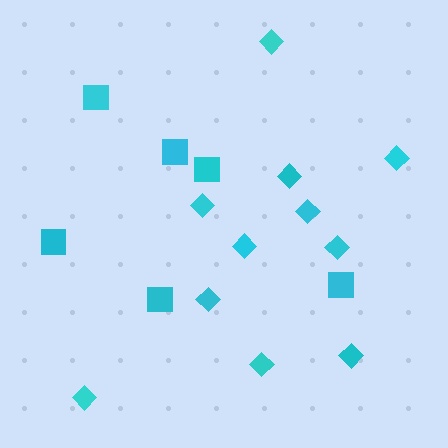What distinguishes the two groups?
There are 2 groups: one group of squares (6) and one group of diamonds (11).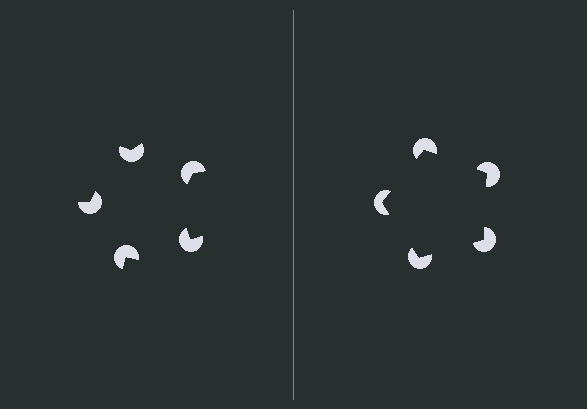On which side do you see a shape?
An illusory pentagon appears on the right side. On the left side the wedge cuts are rotated, so no coherent shape forms.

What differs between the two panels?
The pac-man discs are positioned identically on both sides; only the wedge orientations differ. On the right they align to a pentagon; on the left they are misaligned.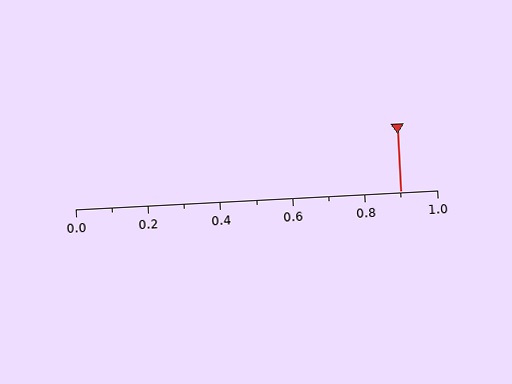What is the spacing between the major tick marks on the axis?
The major ticks are spaced 0.2 apart.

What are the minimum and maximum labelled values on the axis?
The axis runs from 0.0 to 1.0.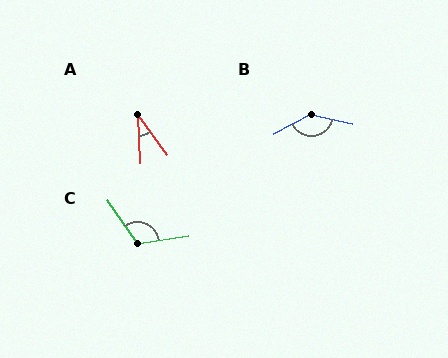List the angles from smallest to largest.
A (33°), C (116°), B (140°).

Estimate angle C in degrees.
Approximately 116 degrees.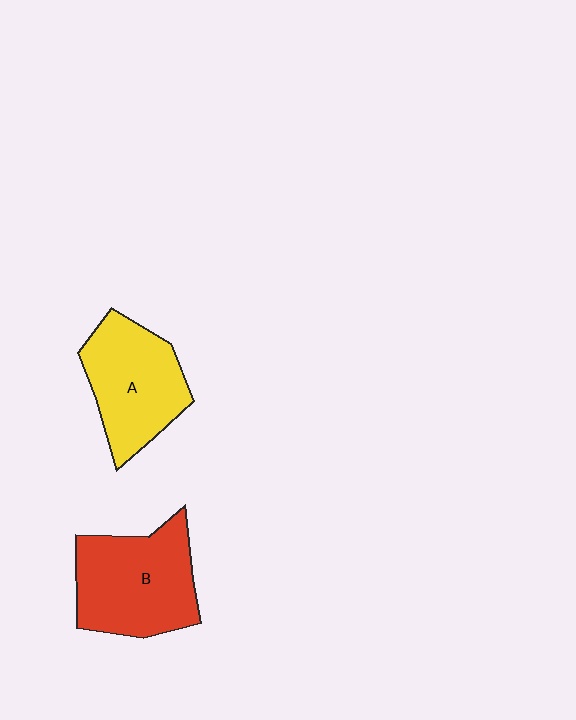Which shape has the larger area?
Shape B (red).